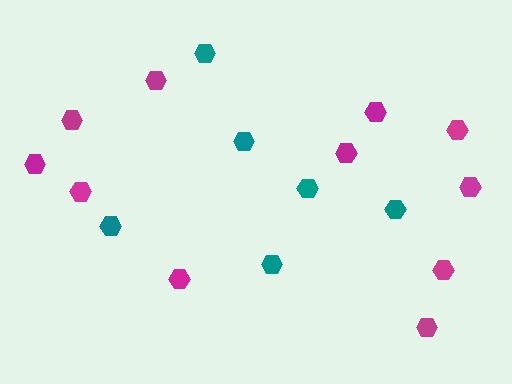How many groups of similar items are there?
There are 2 groups: one group of teal hexagons (6) and one group of magenta hexagons (11).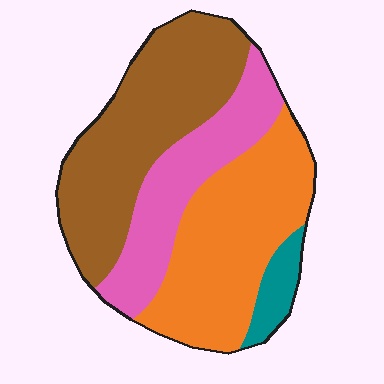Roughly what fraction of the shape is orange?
Orange takes up between a quarter and a half of the shape.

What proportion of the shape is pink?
Pink takes up about one quarter (1/4) of the shape.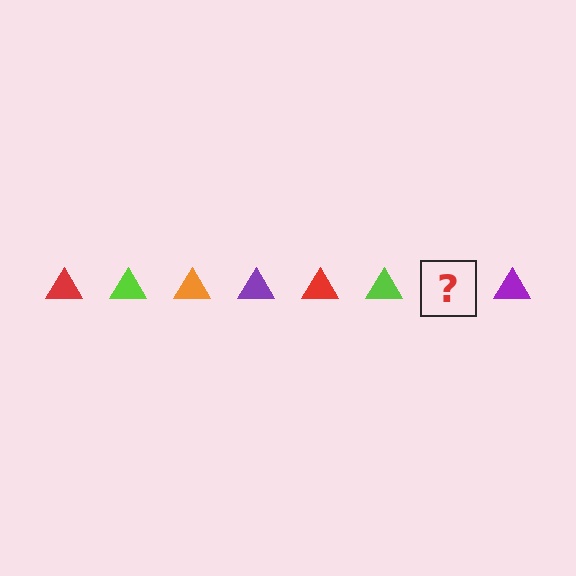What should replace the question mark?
The question mark should be replaced with an orange triangle.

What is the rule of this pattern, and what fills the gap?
The rule is that the pattern cycles through red, lime, orange, purple triangles. The gap should be filled with an orange triangle.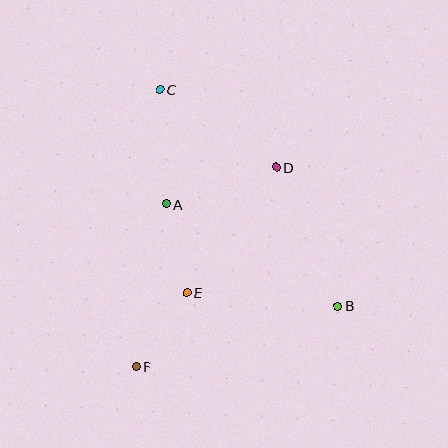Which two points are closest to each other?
Points E and F are closest to each other.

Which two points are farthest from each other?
Points B and C are farthest from each other.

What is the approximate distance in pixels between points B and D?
The distance between B and D is approximately 152 pixels.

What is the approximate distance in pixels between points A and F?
The distance between A and F is approximately 166 pixels.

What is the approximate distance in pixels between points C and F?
The distance between C and F is approximately 278 pixels.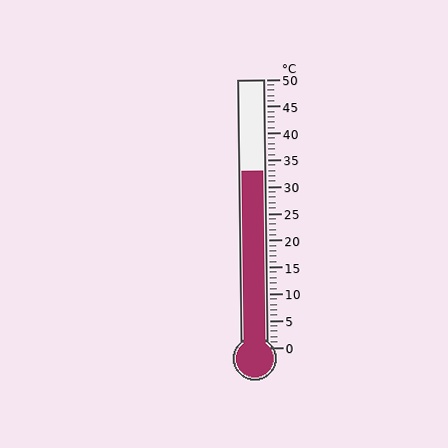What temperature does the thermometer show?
The thermometer shows approximately 33°C.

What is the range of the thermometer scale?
The thermometer scale ranges from 0°C to 50°C.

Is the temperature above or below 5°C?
The temperature is above 5°C.